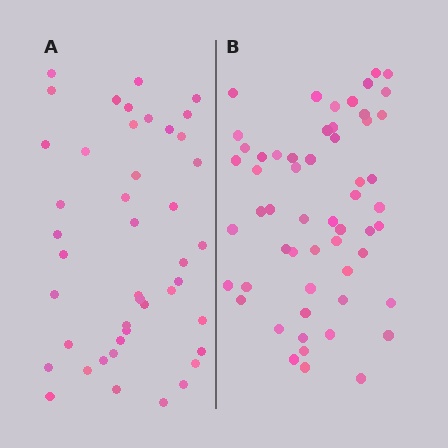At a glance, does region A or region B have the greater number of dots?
Region B (the right region) has more dots.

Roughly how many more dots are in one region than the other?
Region B has roughly 12 or so more dots than region A.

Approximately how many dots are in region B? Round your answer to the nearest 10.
About 60 dots. (The exact count is 56, which rounds to 60.)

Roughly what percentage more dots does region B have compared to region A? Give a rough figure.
About 25% more.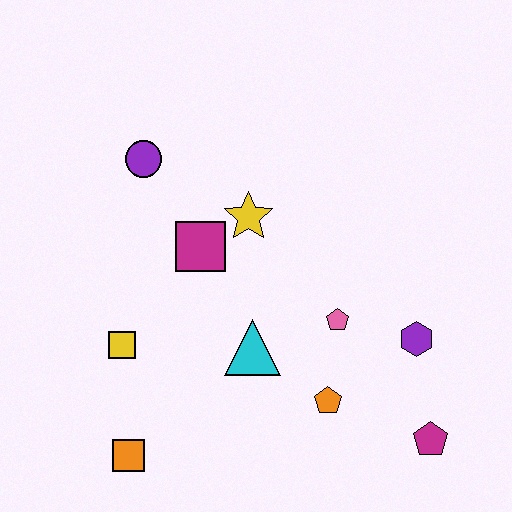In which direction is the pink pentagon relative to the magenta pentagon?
The pink pentagon is above the magenta pentagon.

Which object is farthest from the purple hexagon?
The purple circle is farthest from the purple hexagon.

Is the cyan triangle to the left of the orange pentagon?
Yes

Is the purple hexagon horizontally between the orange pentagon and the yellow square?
No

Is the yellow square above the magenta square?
No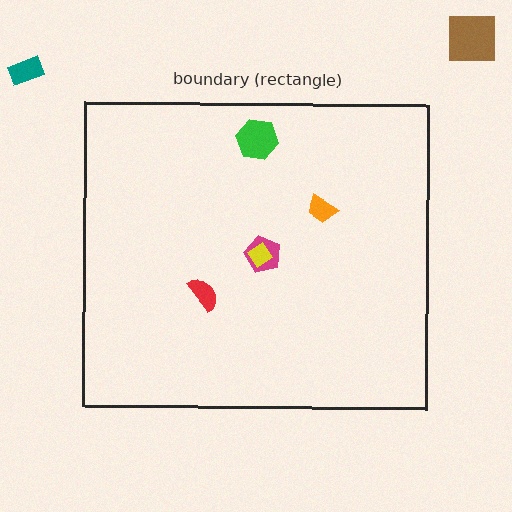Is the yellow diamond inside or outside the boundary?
Inside.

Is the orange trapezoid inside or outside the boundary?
Inside.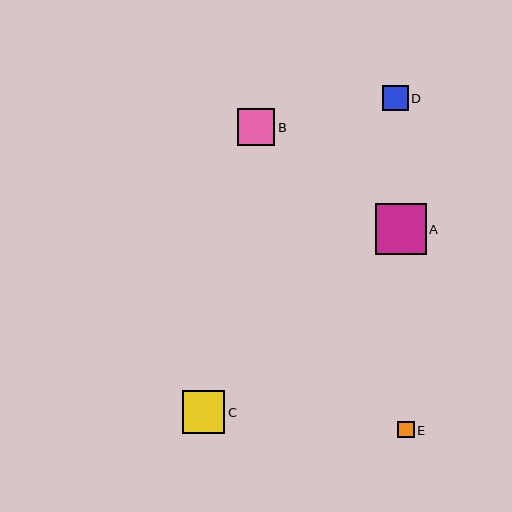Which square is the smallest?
Square E is the smallest with a size of approximately 17 pixels.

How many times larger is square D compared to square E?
Square D is approximately 1.5 times the size of square E.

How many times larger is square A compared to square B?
Square A is approximately 1.4 times the size of square B.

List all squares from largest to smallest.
From largest to smallest: A, C, B, D, E.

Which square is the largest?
Square A is the largest with a size of approximately 51 pixels.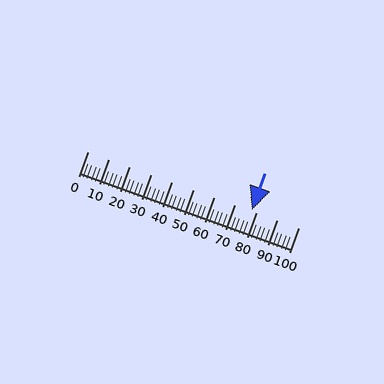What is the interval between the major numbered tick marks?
The major tick marks are spaced 10 units apart.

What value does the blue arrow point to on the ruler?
The blue arrow points to approximately 78.